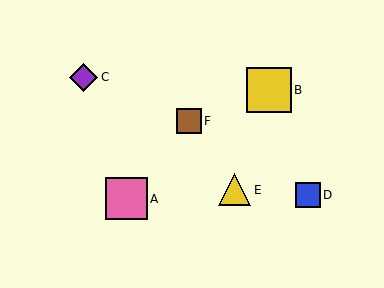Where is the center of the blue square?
The center of the blue square is at (308, 195).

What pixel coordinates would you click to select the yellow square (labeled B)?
Click at (269, 90) to select the yellow square B.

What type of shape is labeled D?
Shape D is a blue square.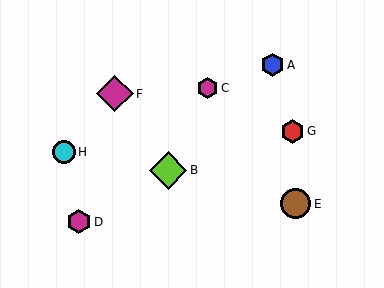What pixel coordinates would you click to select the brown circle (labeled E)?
Click at (295, 204) to select the brown circle E.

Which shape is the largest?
The lime diamond (labeled B) is the largest.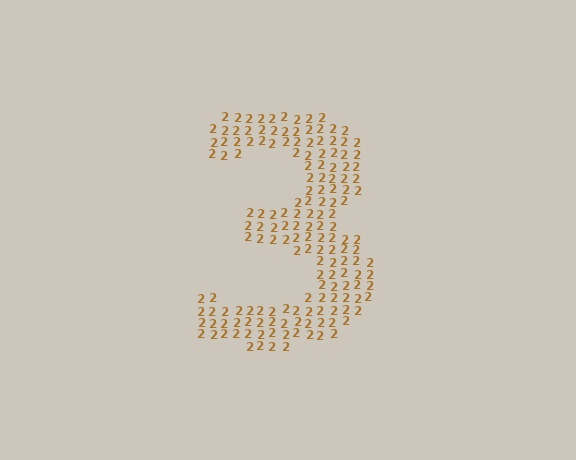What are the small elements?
The small elements are digit 2's.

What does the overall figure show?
The overall figure shows the digit 3.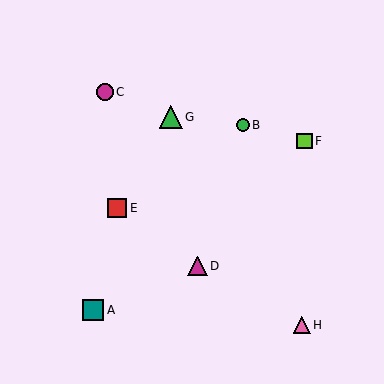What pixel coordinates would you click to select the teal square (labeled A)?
Click at (93, 310) to select the teal square A.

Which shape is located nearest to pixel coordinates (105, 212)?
The red square (labeled E) at (117, 208) is nearest to that location.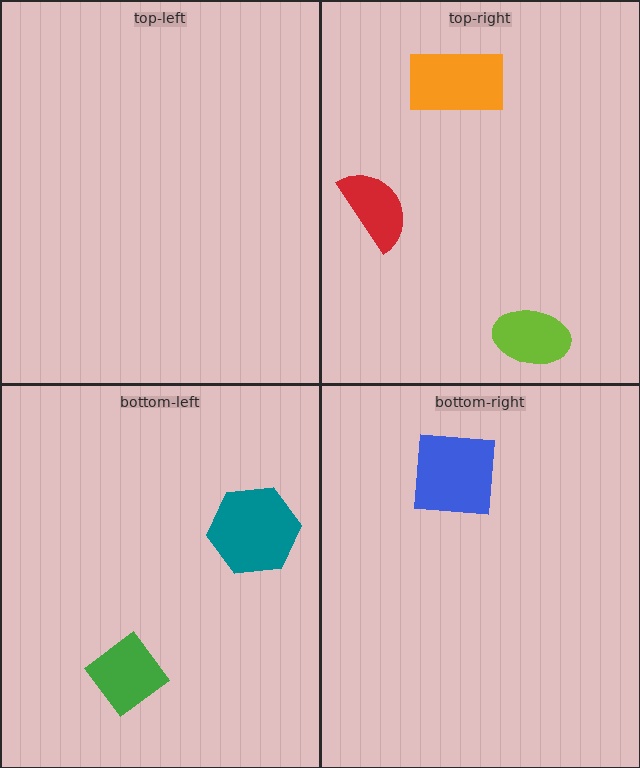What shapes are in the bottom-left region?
The teal hexagon, the green diamond.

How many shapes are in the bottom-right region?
1.